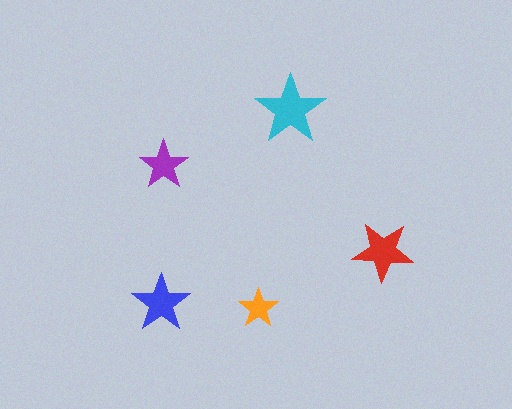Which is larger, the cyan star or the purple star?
The cyan one.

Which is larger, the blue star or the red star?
The red one.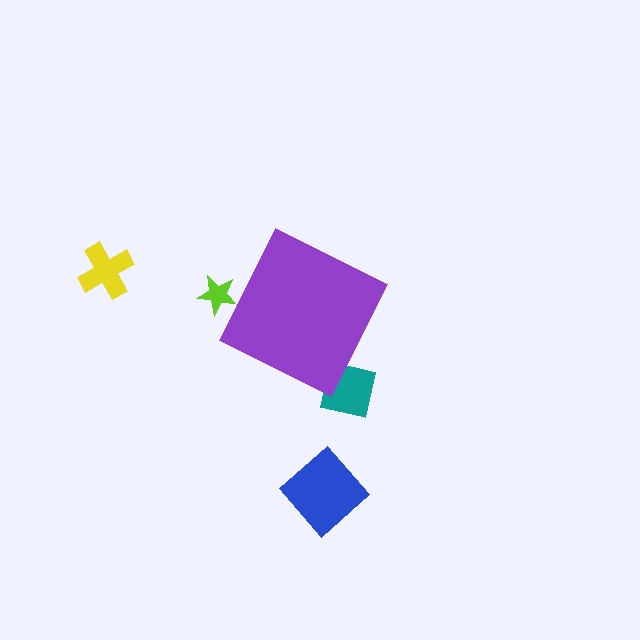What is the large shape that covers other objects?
A purple diamond.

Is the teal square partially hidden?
Yes, the teal square is partially hidden behind the purple diamond.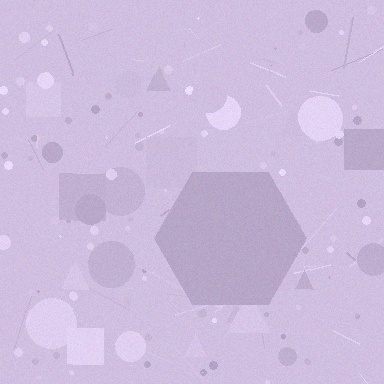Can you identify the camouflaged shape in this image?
The camouflaged shape is a hexagon.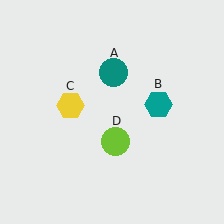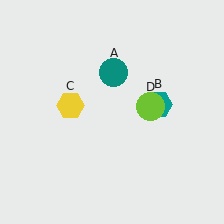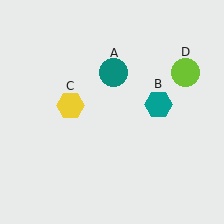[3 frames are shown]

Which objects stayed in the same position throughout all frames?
Teal circle (object A) and teal hexagon (object B) and yellow hexagon (object C) remained stationary.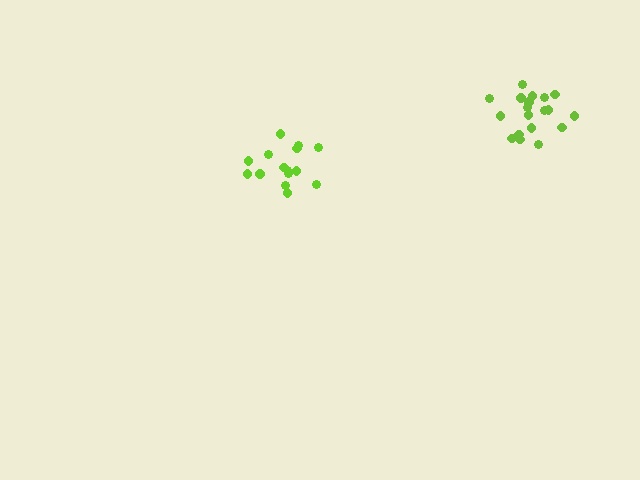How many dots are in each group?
Group 1: 19 dots, Group 2: 15 dots (34 total).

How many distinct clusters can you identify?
There are 2 distinct clusters.